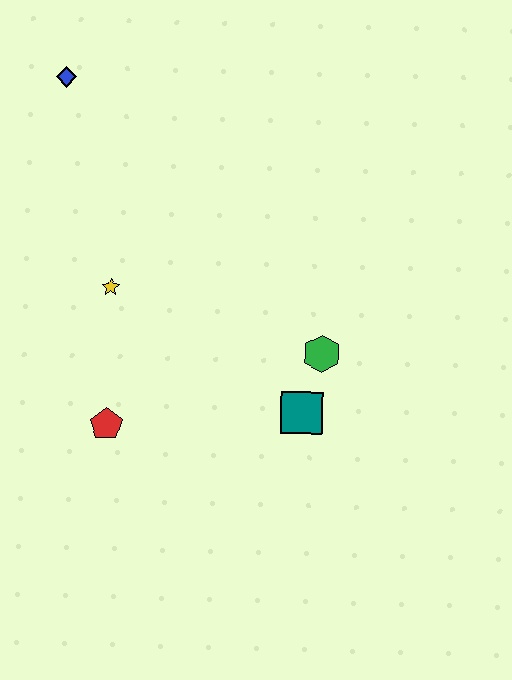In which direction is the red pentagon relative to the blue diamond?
The red pentagon is below the blue diamond.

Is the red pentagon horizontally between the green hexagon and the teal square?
No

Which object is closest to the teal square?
The green hexagon is closest to the teal square.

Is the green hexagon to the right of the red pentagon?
Yes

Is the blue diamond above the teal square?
Yes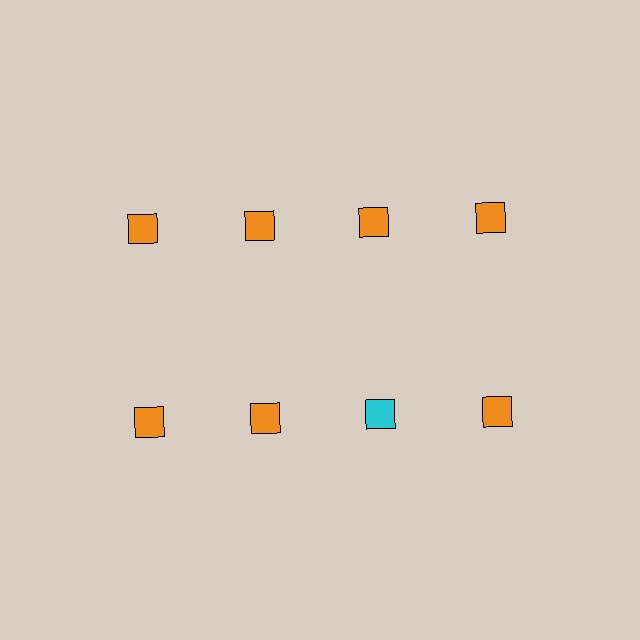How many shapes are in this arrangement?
There are 8 shapes arranged in a grid pattern.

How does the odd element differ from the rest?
It has a different color: cyan instead of orange.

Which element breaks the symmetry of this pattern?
The cyan square in the second row, center column breaks the symmetry. All other shapes are orange squares.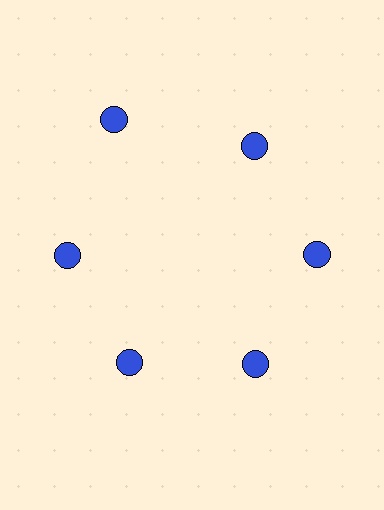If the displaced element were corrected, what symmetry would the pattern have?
It would have 6-fold rotational symmetry — the pattern would map onto itself every 60 degrees.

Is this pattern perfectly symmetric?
No. The 6 blue circles are arranged in a ring, but one element near the 11 o'clock position is pushed outward from the center, breaking the 6-fold rotational symmetry.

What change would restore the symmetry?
The symmetry would be restored by moving it inward, back onto the ring so that all 6 circles sit at equal angles and equal distance from the center.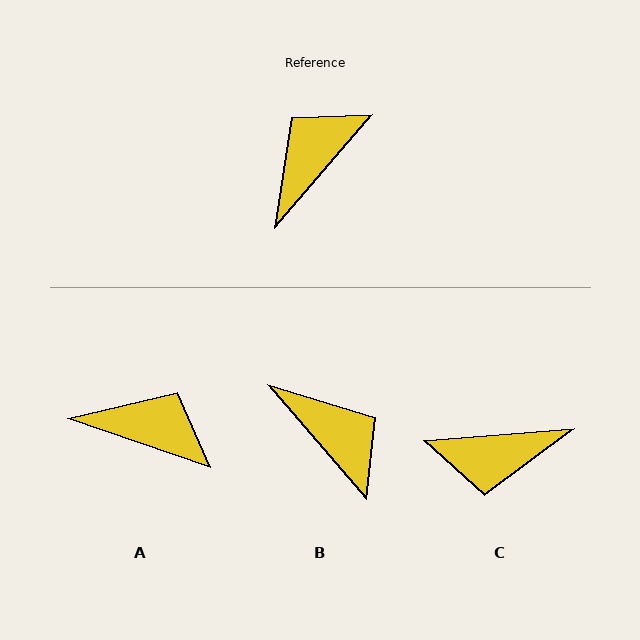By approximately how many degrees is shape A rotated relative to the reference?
Approximately 68 degrees clockwise.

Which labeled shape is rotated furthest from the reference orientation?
C, about 135 degrees away.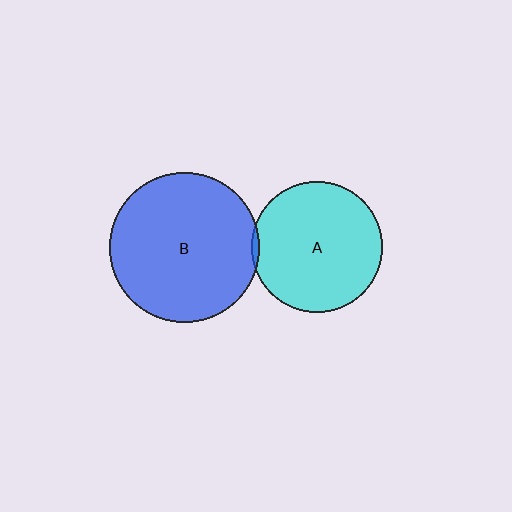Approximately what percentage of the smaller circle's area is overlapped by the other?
Approximately 5%.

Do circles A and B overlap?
Yes.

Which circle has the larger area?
Circle B (blue).